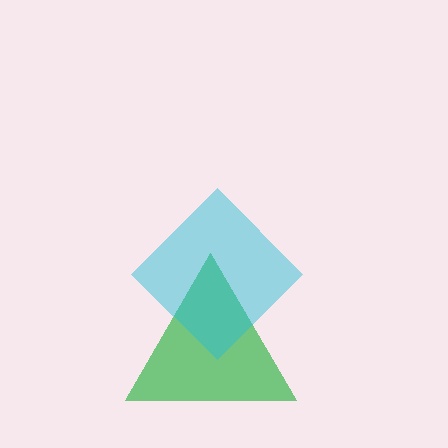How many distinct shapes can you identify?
There are 2 distinct shapes: a green triangle, a cyan diamond.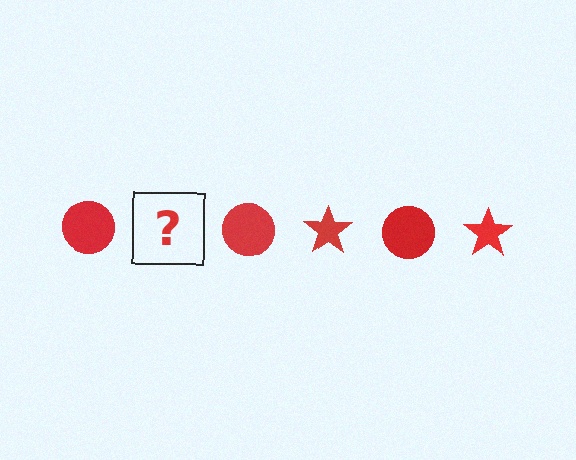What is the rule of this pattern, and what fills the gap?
The rule is that the pattern cycles through circle, star shapes in red. The gap should be filled with a red star.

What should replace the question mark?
The question mark should be replaced with a red star.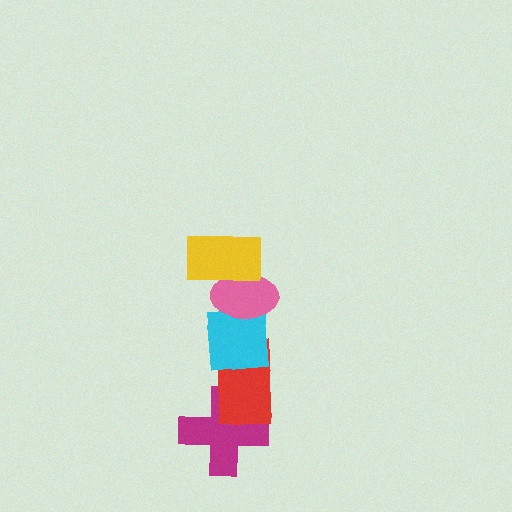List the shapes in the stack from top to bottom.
From top to bottom: the yellow rectangle, the pink ellipse, the cyan square, the red rectangle, the magenta cross.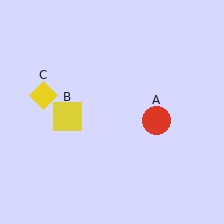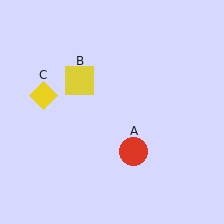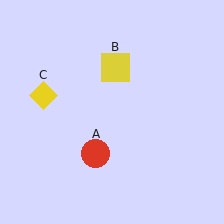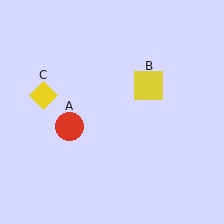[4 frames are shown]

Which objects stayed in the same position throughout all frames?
Yellow diamond (object C) remained stationary.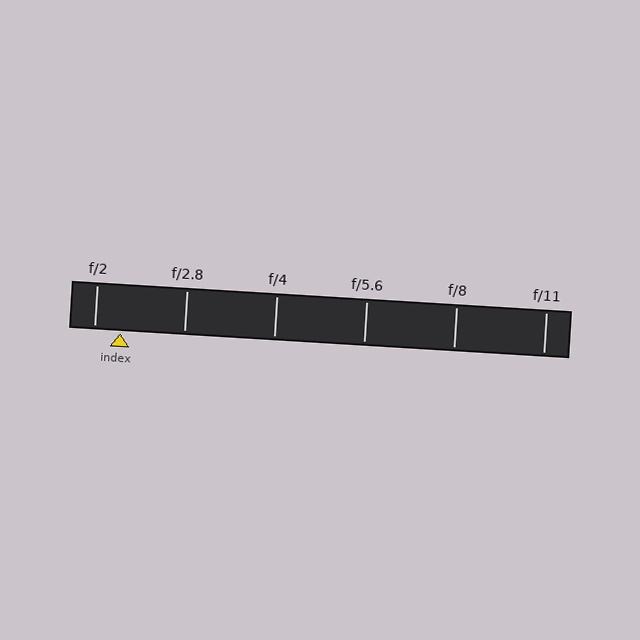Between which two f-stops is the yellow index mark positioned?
The index mark is between f/2 and f/2.8.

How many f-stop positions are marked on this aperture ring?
There are 6 f-stop positions marked.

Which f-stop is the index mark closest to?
The index mark is closest to f/2.